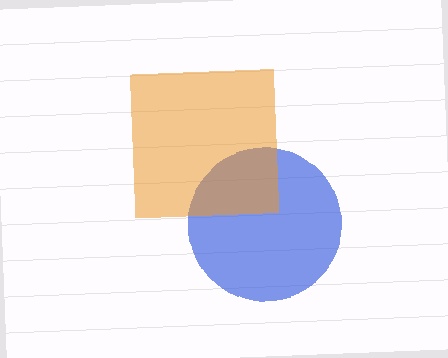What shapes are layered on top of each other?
The layered shapes are: a blue circle, an orange square.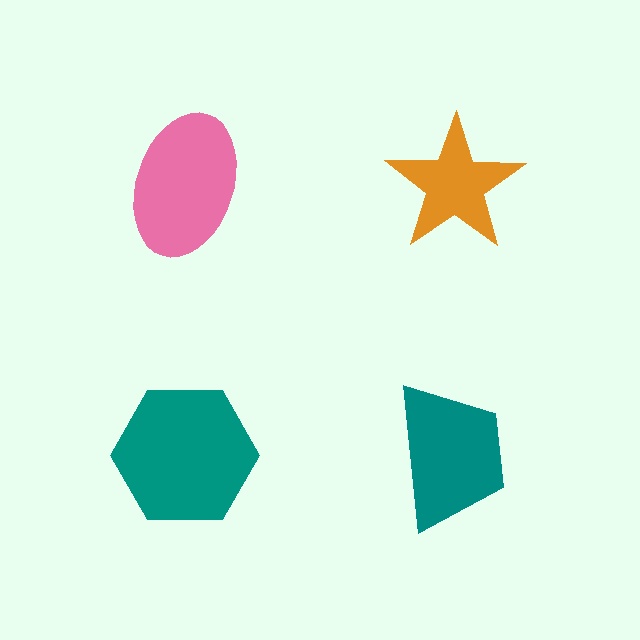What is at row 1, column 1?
A pink ellipse.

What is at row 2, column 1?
A teal hexagon.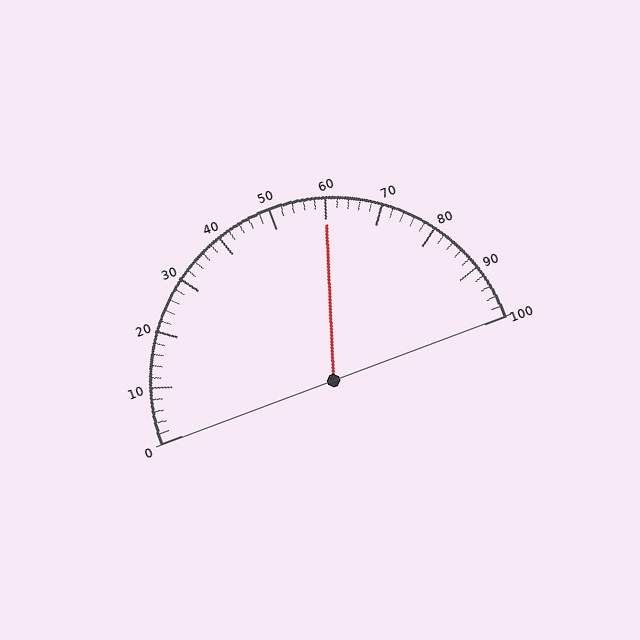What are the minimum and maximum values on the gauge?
The gauge ranges from 0 to 100.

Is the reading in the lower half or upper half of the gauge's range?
The reading is in the upper half of the range (0 to 100).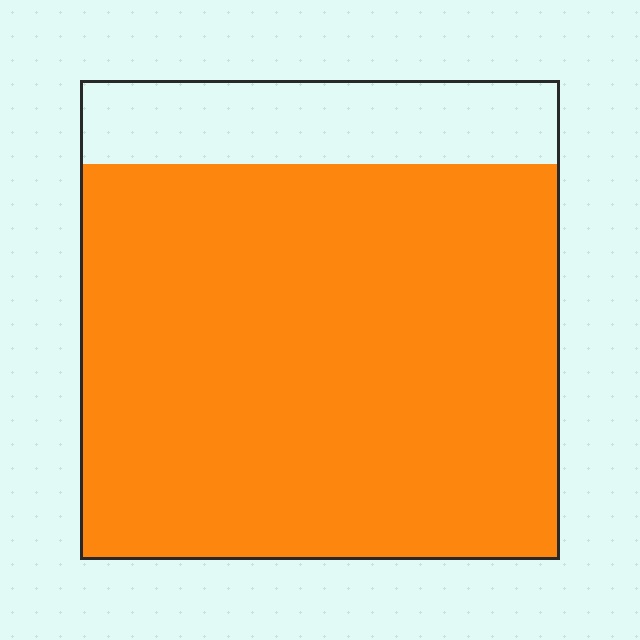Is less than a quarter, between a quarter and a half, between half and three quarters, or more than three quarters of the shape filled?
More than three quarters.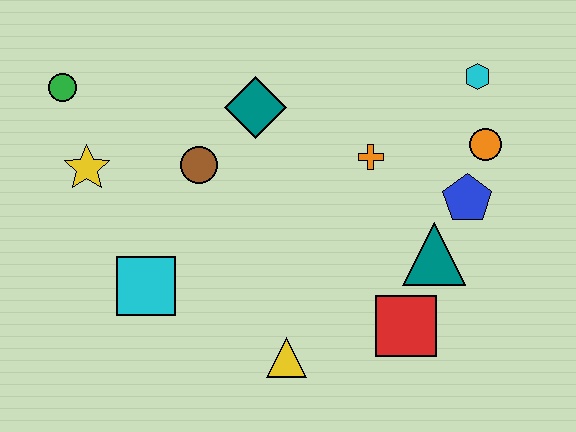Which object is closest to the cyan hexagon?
The orange circle is closest to the cyan hexagon.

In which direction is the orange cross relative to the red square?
The orange cross is above the red square.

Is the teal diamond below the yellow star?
No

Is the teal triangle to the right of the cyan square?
Yes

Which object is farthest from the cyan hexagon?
The green circle is farthest from the cyan hexagon.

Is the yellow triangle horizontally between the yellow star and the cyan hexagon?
Yes